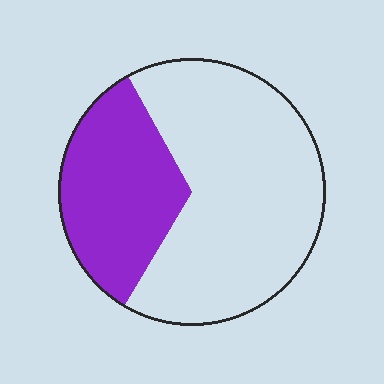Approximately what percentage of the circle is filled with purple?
Approximately 35%.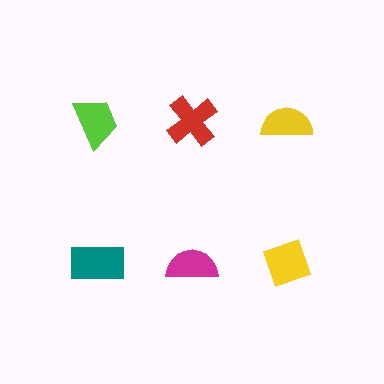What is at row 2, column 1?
A teal rectangle.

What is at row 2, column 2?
A magenta semicircle.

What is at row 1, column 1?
A lime trapezoid.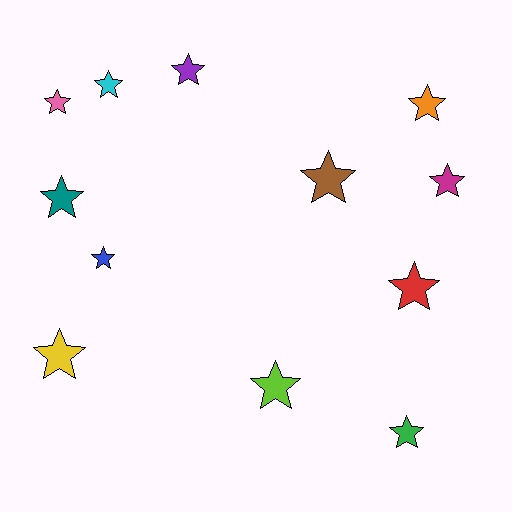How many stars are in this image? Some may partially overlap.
There are 12 stars.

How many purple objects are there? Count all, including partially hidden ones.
There is 1 purple object.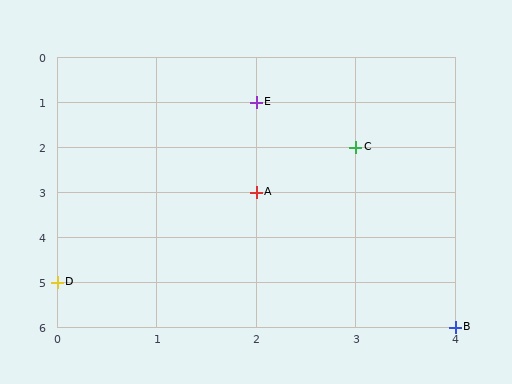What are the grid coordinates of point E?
Point E is at grid coordinates (2, 1).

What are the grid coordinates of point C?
Point C is at grid coordinates (3, 2).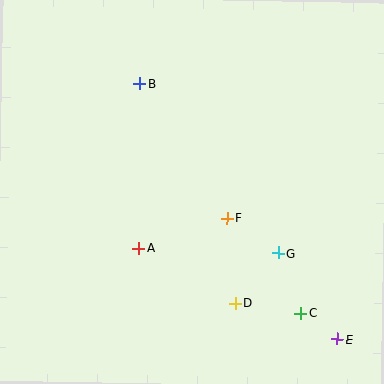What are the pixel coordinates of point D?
Point D is at (236, 303).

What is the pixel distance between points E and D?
The distance between E and D is 108 pixels.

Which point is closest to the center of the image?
Point F at (227, 218) is closest to the center.